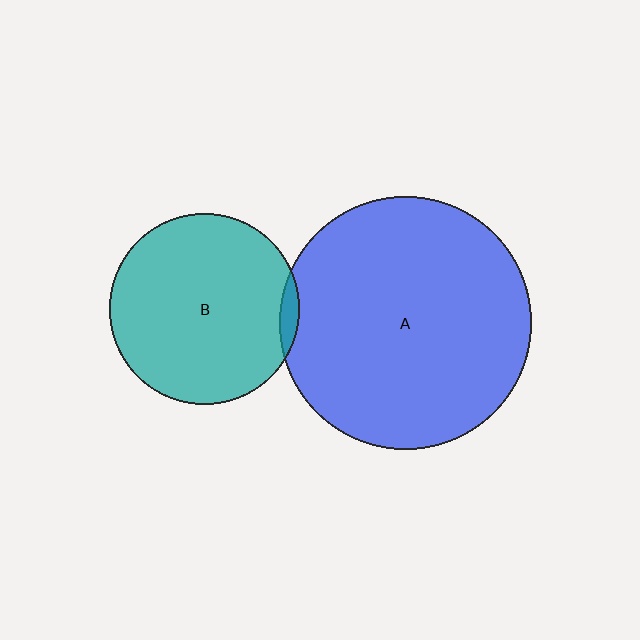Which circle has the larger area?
Circle A (blue).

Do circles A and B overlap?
Yes.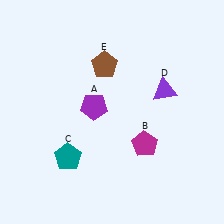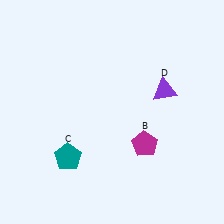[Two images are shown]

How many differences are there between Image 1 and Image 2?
There are 2 differences between the two images.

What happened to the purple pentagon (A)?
The purple pentagon (A) was removed in Image 2. It was in the top-left area of Image 1.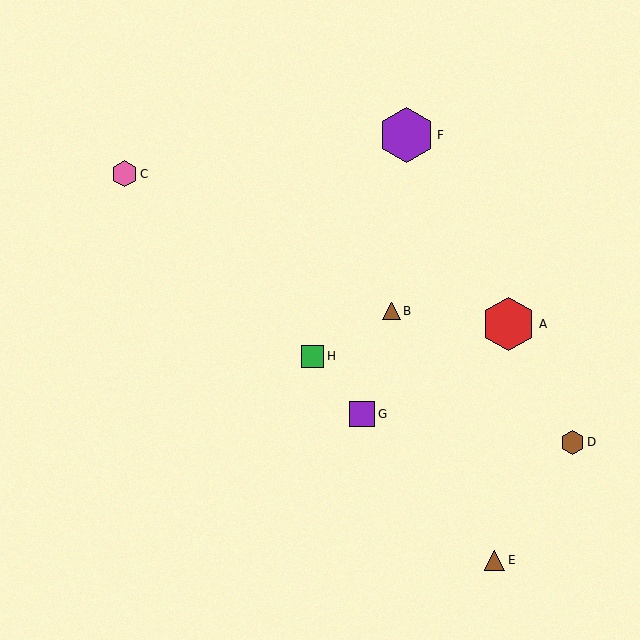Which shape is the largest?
The purple hexagon (labeled F) is the largest.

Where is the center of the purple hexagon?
The center of the purple hexagon is at (407, 135).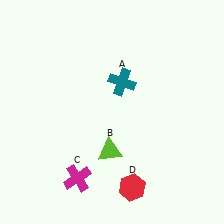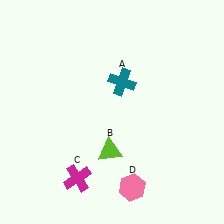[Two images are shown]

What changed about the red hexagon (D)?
In Image 1, D is red. In Image 2, it changed to pink.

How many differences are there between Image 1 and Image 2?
There is 1 difference between the two images.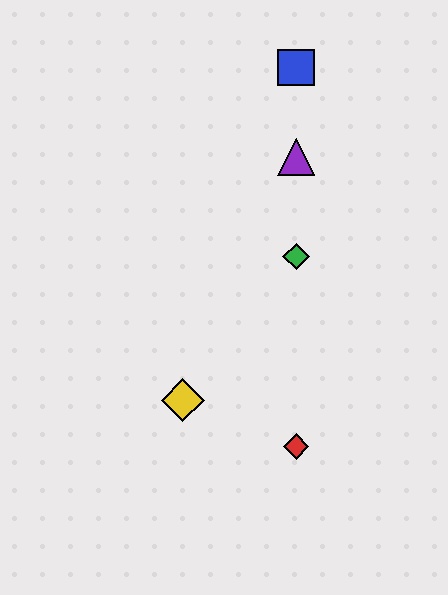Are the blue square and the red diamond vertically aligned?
Yes, both are at x≈296.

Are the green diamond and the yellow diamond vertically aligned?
No, the green diamond is at x≈296 and the yellow diamond is at x≈183.